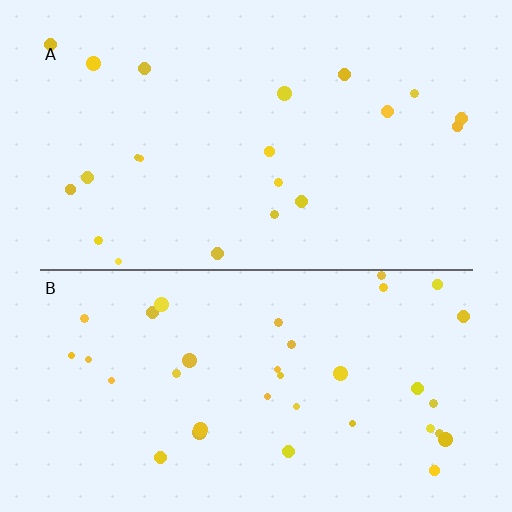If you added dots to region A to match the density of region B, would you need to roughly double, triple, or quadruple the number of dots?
Approximately double.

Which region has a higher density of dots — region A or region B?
B (the bottom).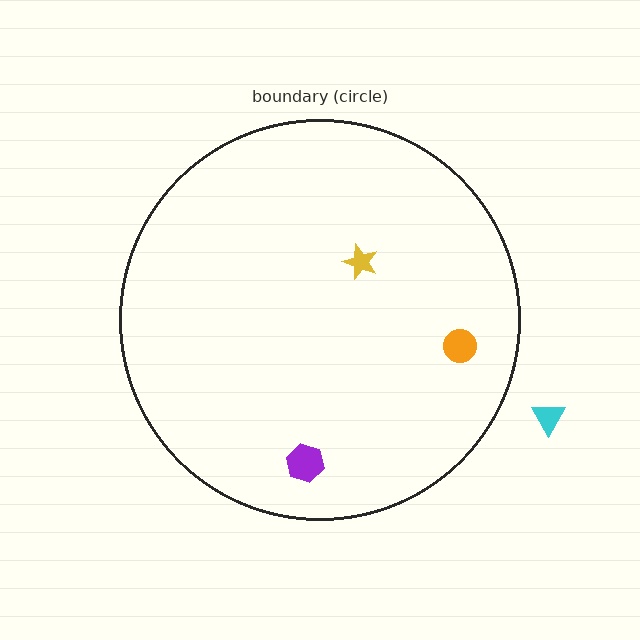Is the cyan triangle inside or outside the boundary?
Outside.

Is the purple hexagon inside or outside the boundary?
Inside.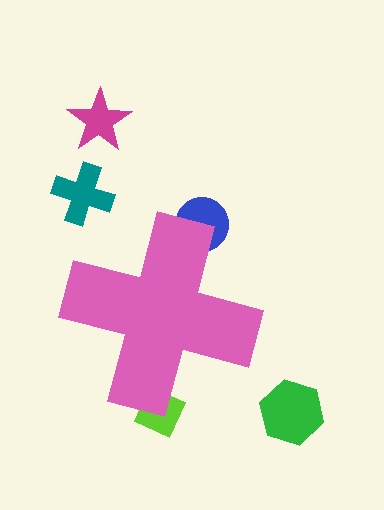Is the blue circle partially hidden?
Yes, the blue circle is partially hidden behind the pink cross.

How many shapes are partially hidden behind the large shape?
2 shapes are partially hidden.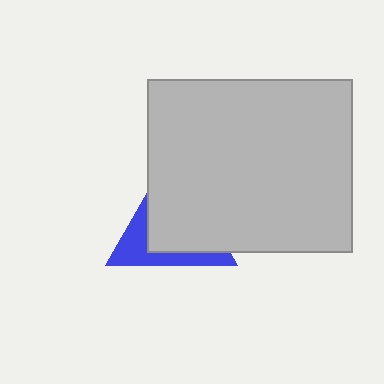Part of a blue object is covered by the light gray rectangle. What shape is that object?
It is a triangle.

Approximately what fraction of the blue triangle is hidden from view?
Roughly 66% of the blue triangle is hidden behind the light gray rectangle.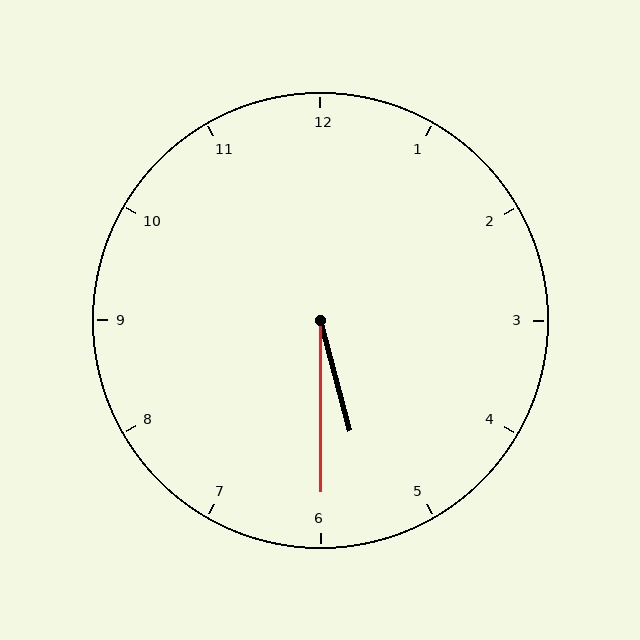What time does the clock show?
5:30.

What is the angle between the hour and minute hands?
Approximately 15 degrees.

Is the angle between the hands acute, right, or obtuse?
It is acute.